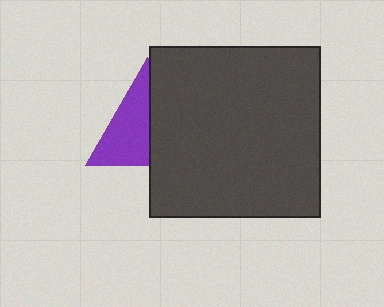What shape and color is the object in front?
The object in front is a dark gray square.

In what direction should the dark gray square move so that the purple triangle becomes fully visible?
The dark gray square should move right. That is the shortest direction to clear the overlap and leave the purple triangle fully visible.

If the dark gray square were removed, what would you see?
You would see the complete purple triangle.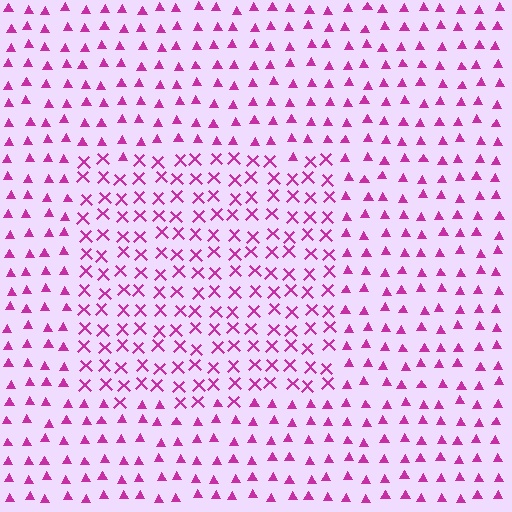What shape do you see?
I see a rectangle.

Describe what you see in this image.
The image is filled with small magenta elements arranged in a uniform grid. A rectangle-shaped region contains X marks, while the surrounding area contains triangles. The boundary is defined purely by the change in element shape.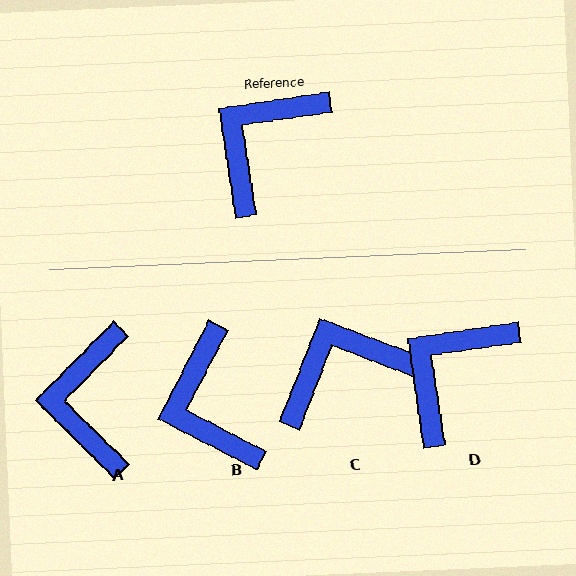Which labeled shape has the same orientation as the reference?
D.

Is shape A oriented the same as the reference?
No, it is off by about 37 degrees.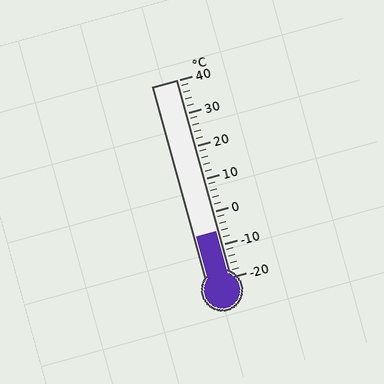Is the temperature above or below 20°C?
The temperature is below 20°C.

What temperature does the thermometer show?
The thermometer shows approximately -6°C.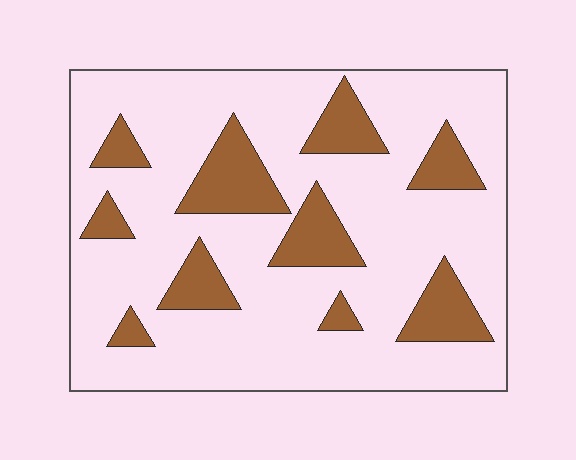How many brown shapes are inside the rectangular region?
10.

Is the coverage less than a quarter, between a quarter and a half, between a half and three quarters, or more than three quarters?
Less than a quarter.